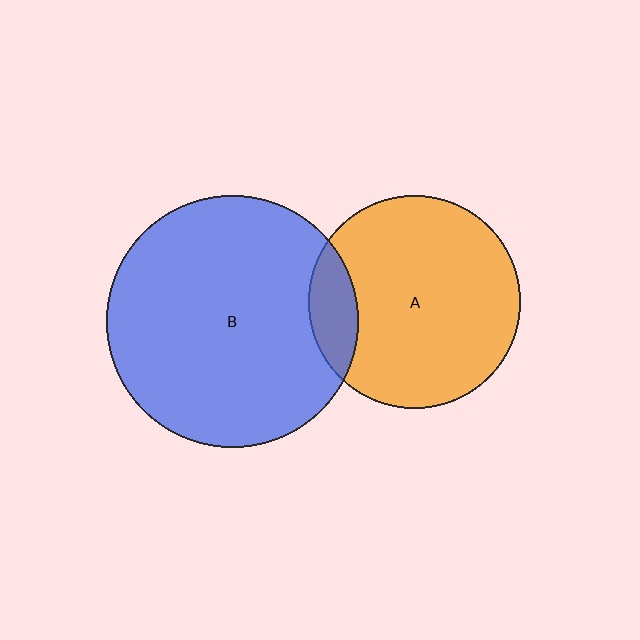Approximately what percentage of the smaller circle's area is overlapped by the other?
Approximately 15%.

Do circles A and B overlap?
Yes.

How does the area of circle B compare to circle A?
Approximately 1.4 times.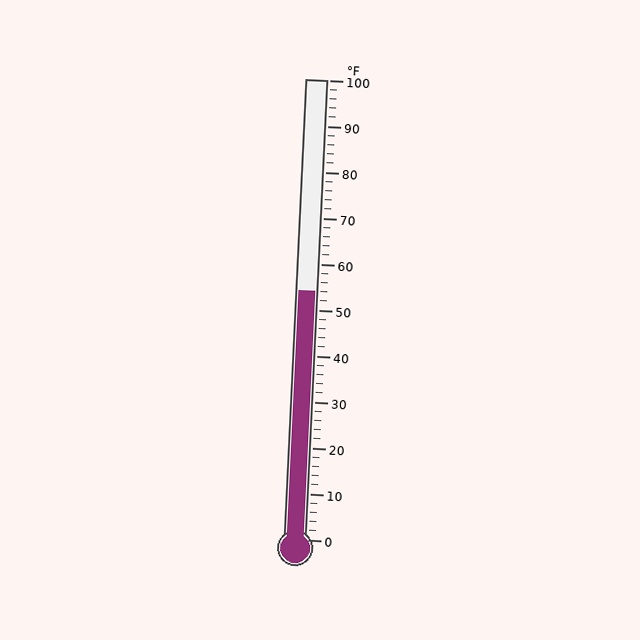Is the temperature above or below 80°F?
The temperature is below 80°F.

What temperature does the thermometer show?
The thermometer shows approximately 54°F.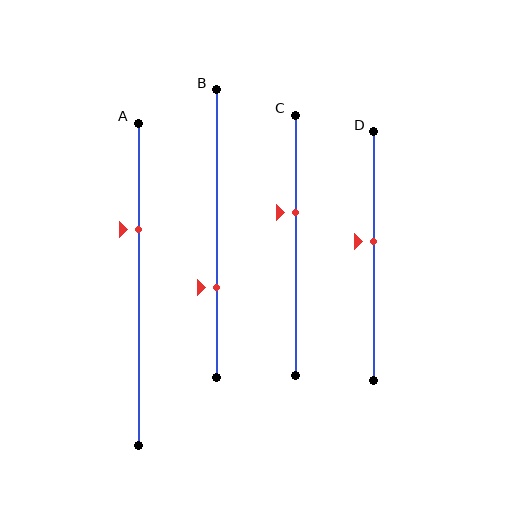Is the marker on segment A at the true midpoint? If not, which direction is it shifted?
No, the marker on segment A is shifted upward by about 17% of the segment length.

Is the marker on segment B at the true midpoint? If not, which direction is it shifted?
No, the marker on segment B is shifted downward by about 19% of the segment length.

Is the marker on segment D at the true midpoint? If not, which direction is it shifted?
No, the marker on segment D is shifted upward by about 6% of the segment length.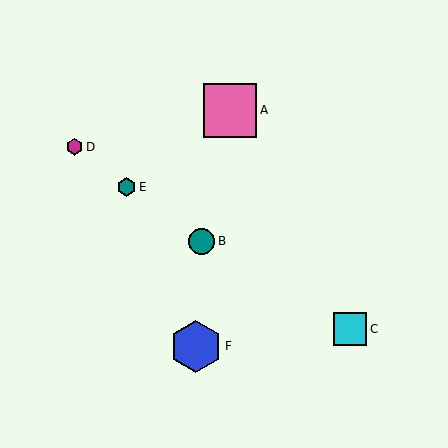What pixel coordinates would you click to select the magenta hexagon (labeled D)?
Click at (75, 147) to select the magenta hexagon D.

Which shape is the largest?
The pink square (labeled A) is the largest.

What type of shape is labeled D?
Shape D is a magenta hexagon.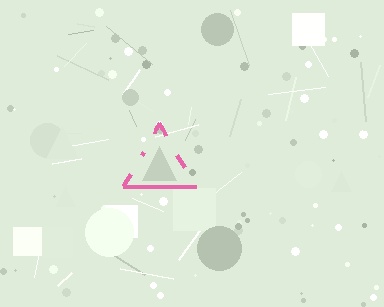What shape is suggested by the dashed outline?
The dashed outline suggests a triangle.